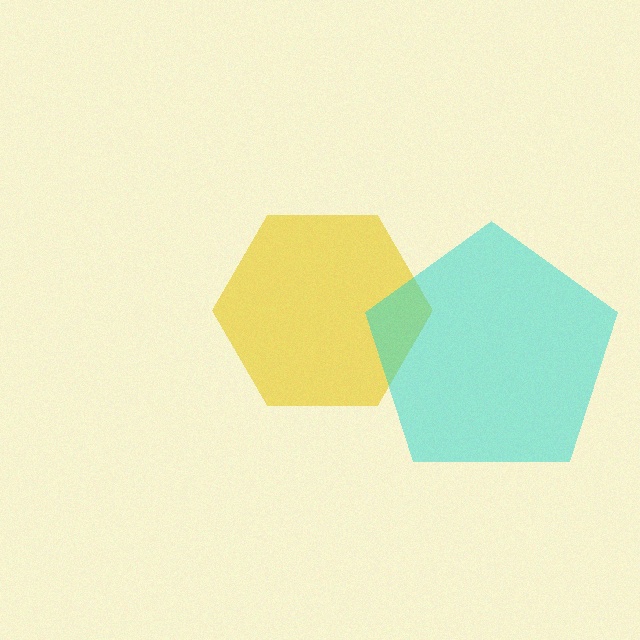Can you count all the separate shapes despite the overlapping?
Yes, there are 2 separate shapes.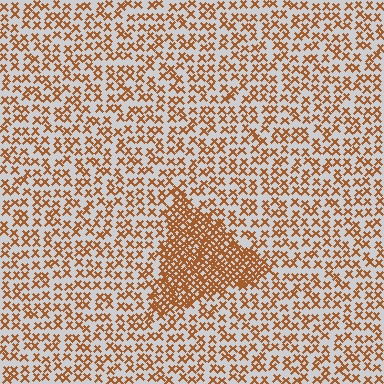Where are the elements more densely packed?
The elements are more densely packed inside the triangle boundary.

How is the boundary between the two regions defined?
The boundary is defined by a change in element density (approximately 2.4x ratio). All elements are the same color, size, and shape.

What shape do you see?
I see a triangle.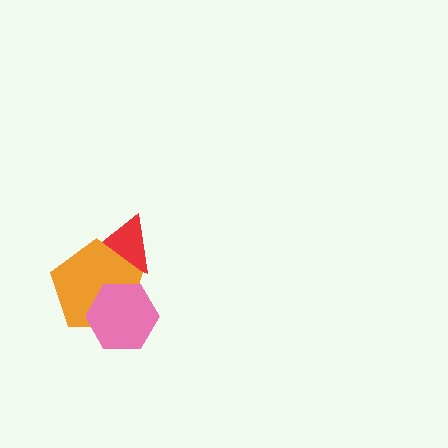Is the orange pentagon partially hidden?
Yes, it is partially covered by another shape.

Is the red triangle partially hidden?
Yes, it is partially covered by another shape.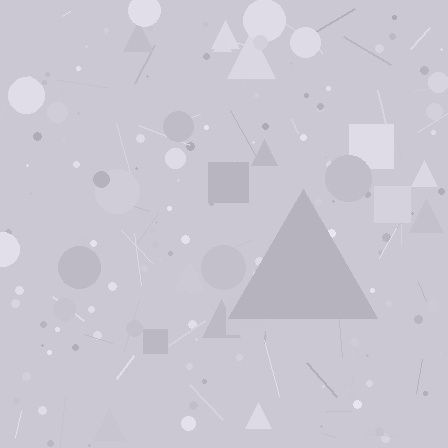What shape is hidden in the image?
A triangle is hidden in the image.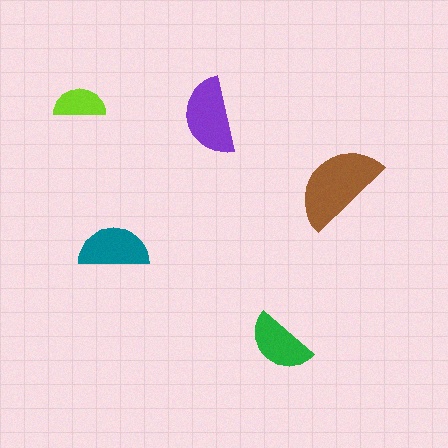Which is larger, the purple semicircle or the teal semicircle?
The purple one.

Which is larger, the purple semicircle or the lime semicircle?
The purple one.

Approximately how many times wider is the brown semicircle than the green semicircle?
About 1.5 times wider.